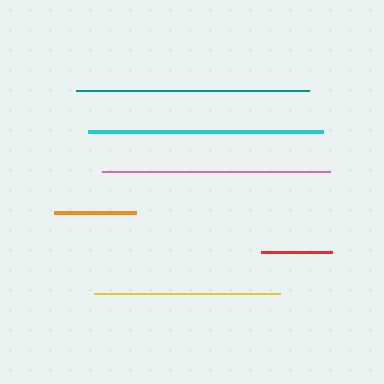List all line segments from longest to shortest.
From longest to shortest: cyan, teal, pink, yellow, orange, red.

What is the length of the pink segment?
The pink segment is approximately 228 pixels long.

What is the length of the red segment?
The red segment is approximately 71 pixels long.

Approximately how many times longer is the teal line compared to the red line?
The teal line is approximately 3.3 times the length of the red line.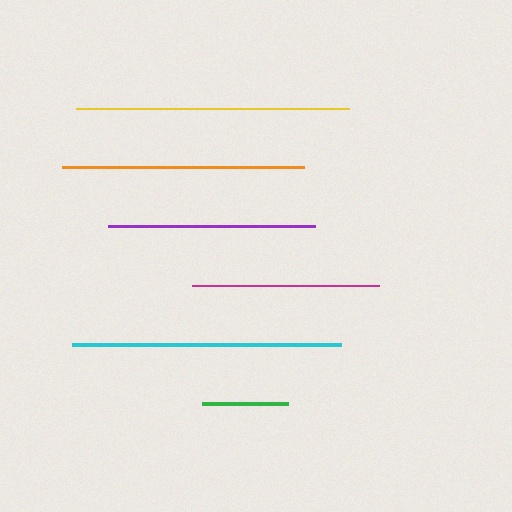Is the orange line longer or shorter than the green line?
The orange line is longer than the green line.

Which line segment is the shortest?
The green line is the shortest at approximately 86 pixels.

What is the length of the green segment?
The green segment is approximately 86 pixels long.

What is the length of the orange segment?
The orange segment is approximately 241 pixels long.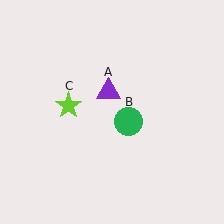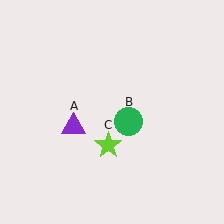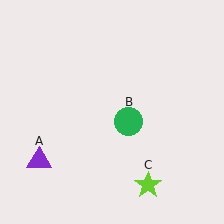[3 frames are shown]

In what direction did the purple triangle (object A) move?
The purple triangle (object A) moved down and to the left.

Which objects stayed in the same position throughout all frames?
Green circle (object B) remained stationary.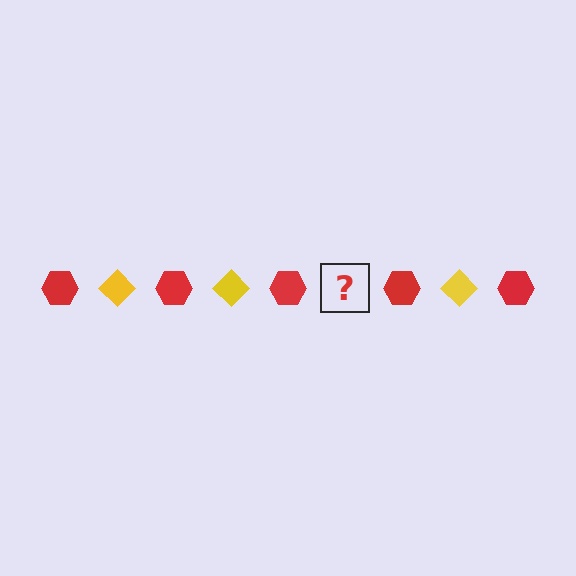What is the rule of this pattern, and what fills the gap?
The rule is that the pattern alternates between red hexagon and yellow diamond. The gap should be filled with a yellow diamond.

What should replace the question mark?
The question mark should be replaced with a yellow diamond.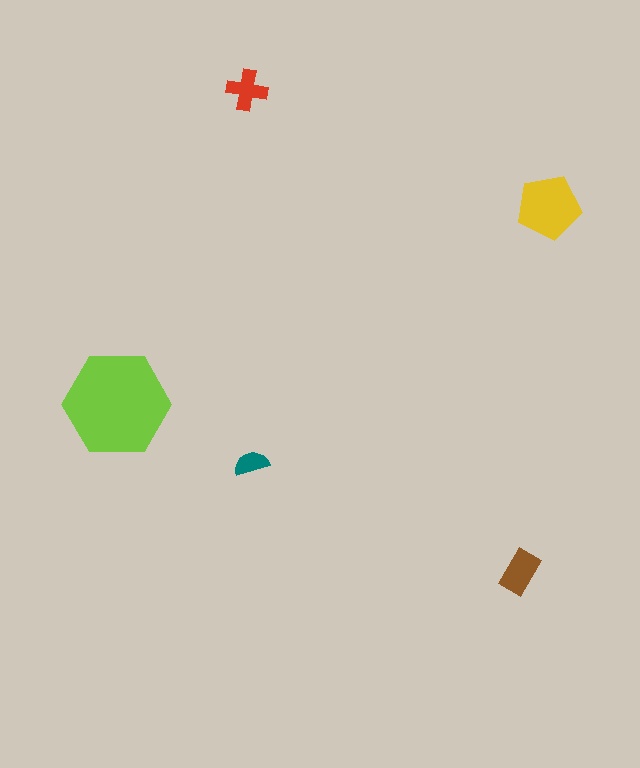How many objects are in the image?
There are 5 objects in the image.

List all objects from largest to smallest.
The lime hexagon, the yellow pentagon, the brown rectangle, the red cross, the teal semicircle.